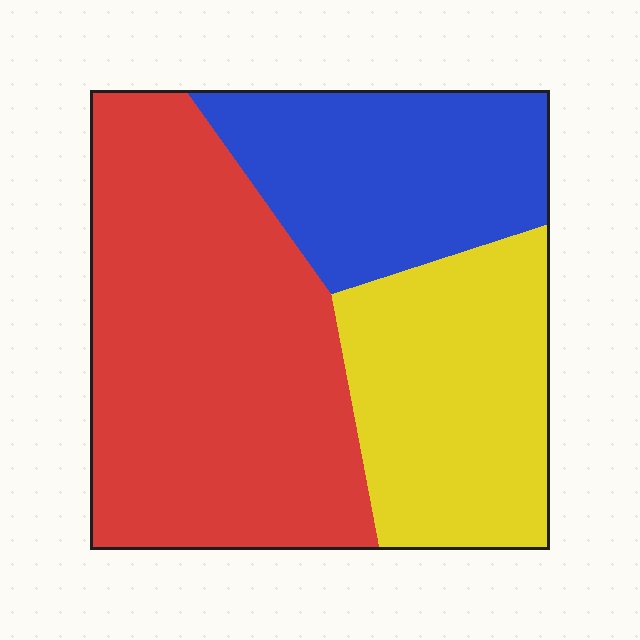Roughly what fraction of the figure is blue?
Blue takes up about one quarter (1/4) of the figure.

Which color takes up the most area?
Red, at roughly 50%.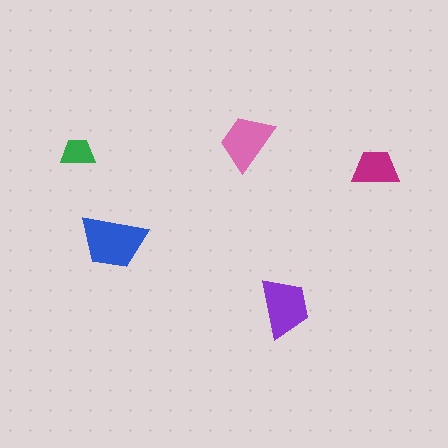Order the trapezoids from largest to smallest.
the blue one, the purple one, the pink one, the magenta one, the green one.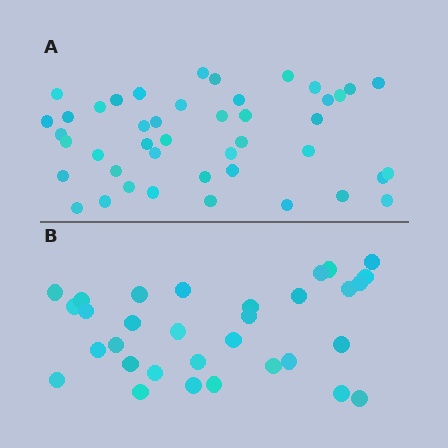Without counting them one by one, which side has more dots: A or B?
Region A (the top region) has more dots.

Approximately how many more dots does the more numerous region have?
Region A has roughly 12 or so more dots than region B.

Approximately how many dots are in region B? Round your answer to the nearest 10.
About 30 dots. (The exact count is 32, which rounds to 30.)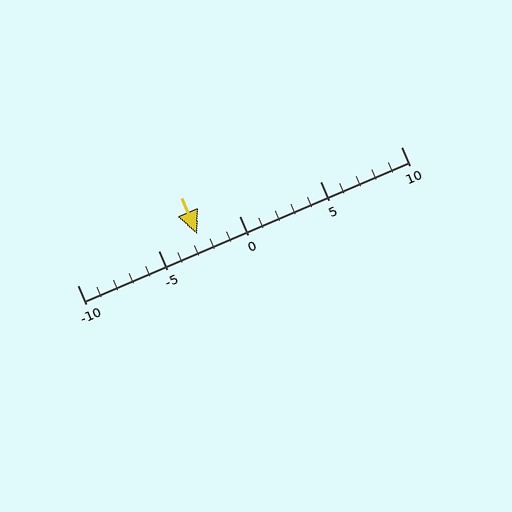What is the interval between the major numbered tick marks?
The major tick marks are spaced 5 units apart.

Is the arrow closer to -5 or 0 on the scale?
The arrow is closer to -5.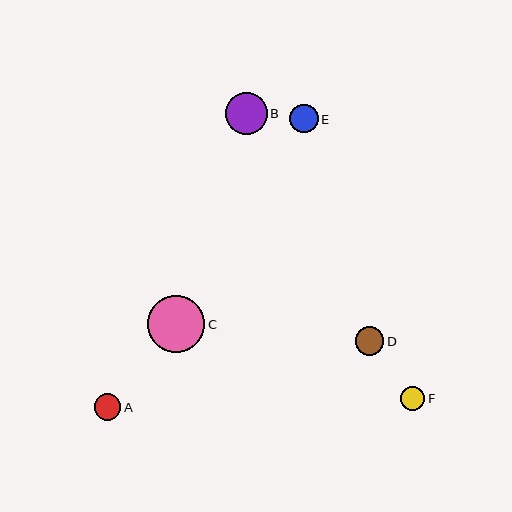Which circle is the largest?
Circle C is the largest with a size of approximately 57 pixels.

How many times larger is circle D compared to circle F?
Circle D is approximately 1.2 times the size of circle F.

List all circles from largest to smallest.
From largest to smallest: C, B, D, E, A, F.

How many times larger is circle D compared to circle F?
Circle D is approximately 1.2 times the size of circle F.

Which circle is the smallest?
Circle F is the smallest with a size of approximately 24 pixels.